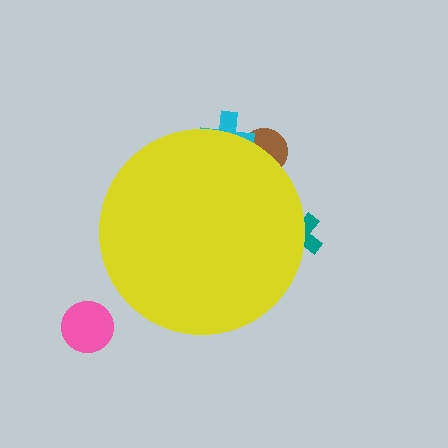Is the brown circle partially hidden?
Yes, the brown circle is partially hidden behind the yellow circle.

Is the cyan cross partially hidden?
Yes, the cyan cross is partially hidden behind the yellow circle.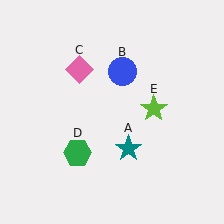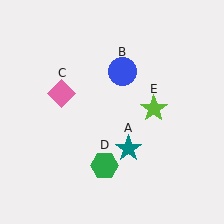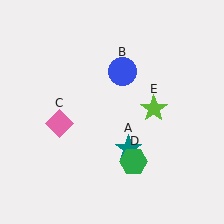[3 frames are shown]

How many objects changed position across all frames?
2 objects changed position: pink diamond (object C), green hexagon (object D).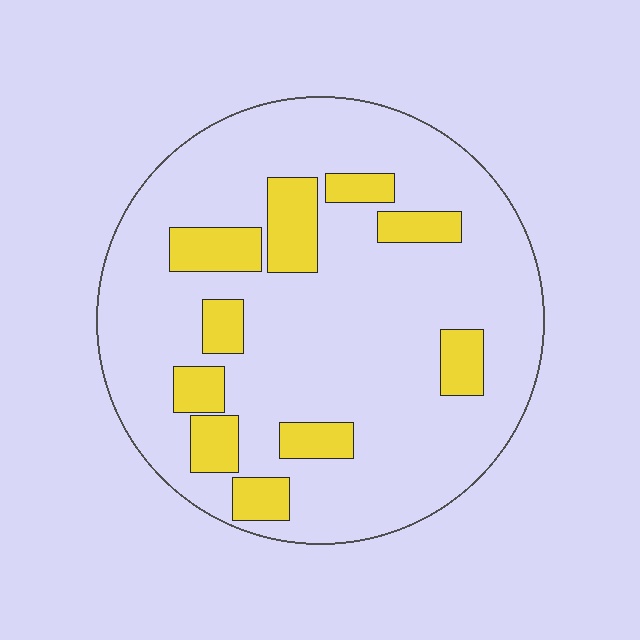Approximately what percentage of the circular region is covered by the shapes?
Approximately 20%.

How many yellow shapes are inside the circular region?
10.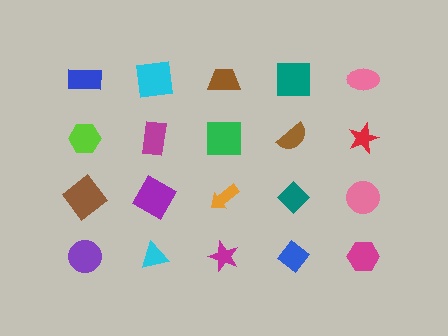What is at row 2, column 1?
A lime hexagon.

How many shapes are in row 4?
5 shapes.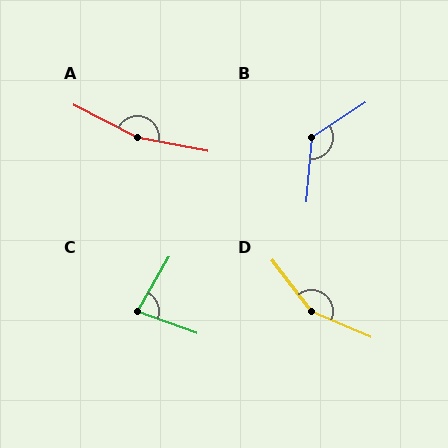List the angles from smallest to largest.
C (80°), B (128°), D (151°), A (164°).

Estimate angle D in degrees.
Approximately 151 degrees.